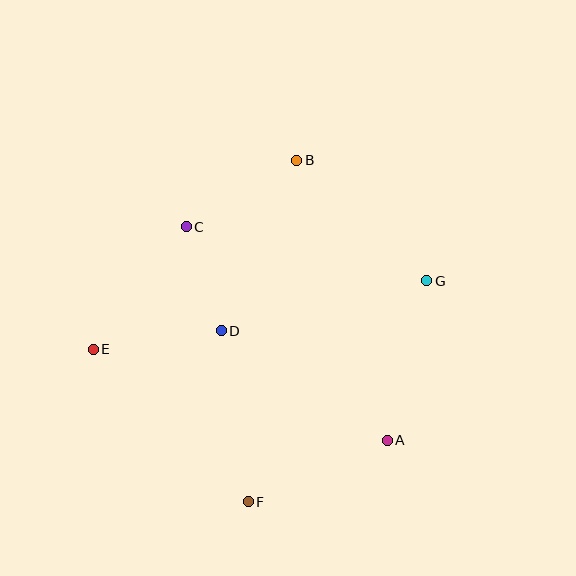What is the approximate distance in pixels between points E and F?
The distance between E and F is approximately 217 pixels.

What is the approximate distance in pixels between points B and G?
The distance between B and G is approximately 177 pixels.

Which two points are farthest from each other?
Points B and F are farthest from each other.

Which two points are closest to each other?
Points C and D are closest to each other.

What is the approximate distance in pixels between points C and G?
The distance between C and G is approximately 246 pixels.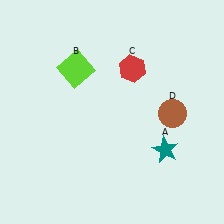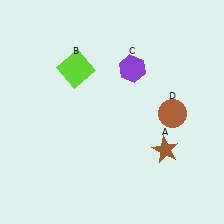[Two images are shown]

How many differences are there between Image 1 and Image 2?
There are 2 differences between the two images.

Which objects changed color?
A changed from teal to brown. C changed from red to purple.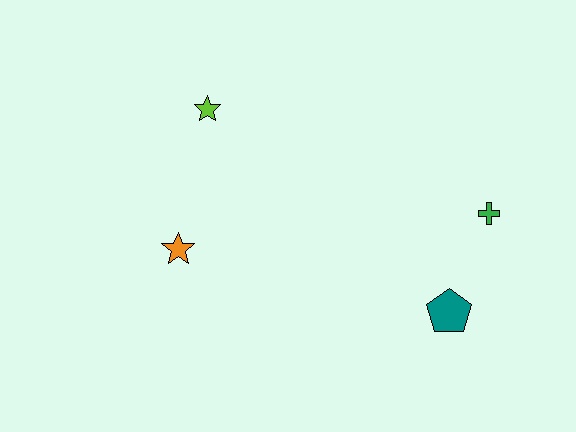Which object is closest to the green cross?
The teal pentagon is closest to the green cross.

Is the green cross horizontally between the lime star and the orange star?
No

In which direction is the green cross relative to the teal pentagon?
The green cross is above the teal pentagon.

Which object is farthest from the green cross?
The orange star is farthest from the green cross.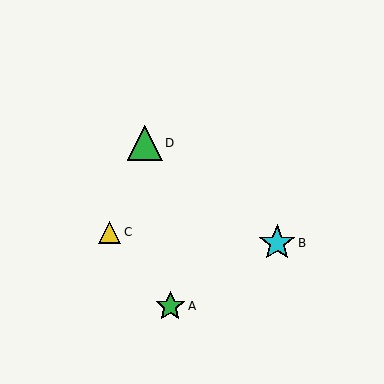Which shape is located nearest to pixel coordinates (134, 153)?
The green triangle (labeled D) at (145, 143) is nearest to that location.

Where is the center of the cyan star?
The center of the cyan star is at (277, 243).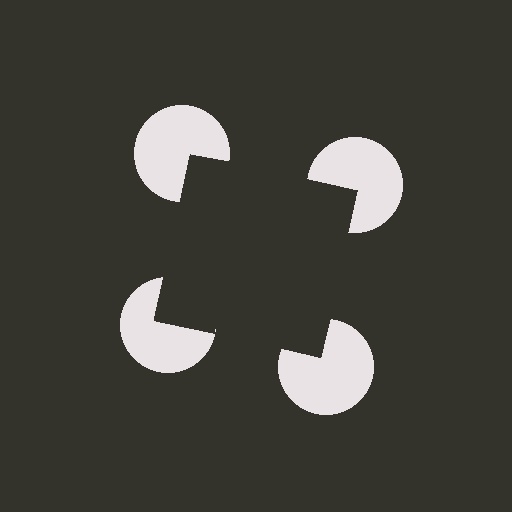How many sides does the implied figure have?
4 sides.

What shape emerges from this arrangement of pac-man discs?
An illusory square — its edges are inferred from the aligned wedge cuts in the pac-man discs, not physically drawn.